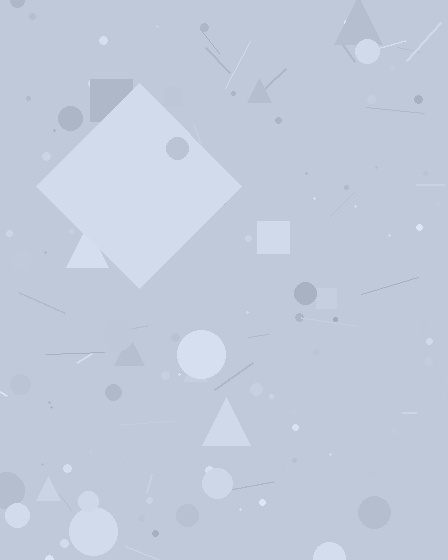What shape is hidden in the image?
A diamond is hidden in the image.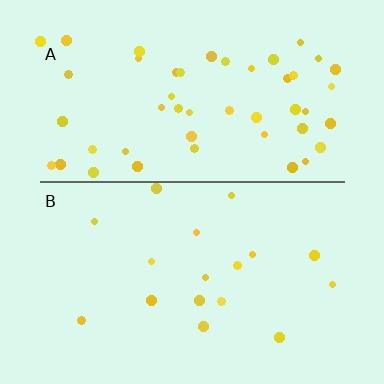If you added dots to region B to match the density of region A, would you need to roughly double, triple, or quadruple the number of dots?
Approximately triple.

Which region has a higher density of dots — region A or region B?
A (the top).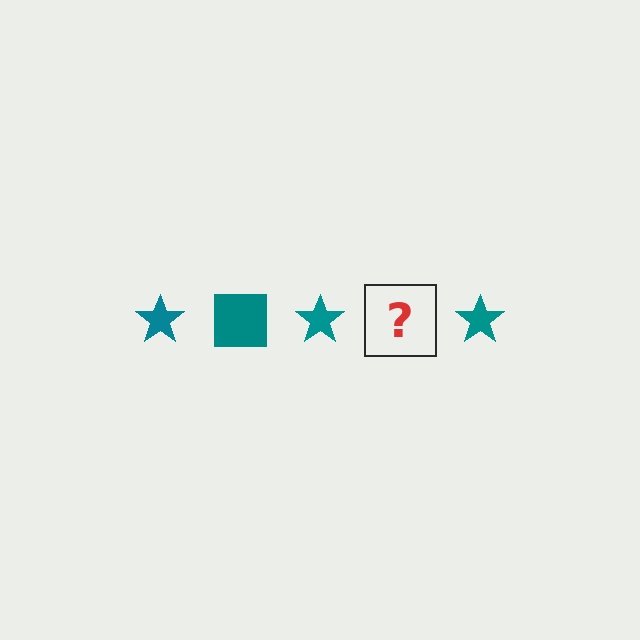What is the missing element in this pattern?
The missing element is a teal square.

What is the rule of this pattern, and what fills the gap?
The rule is that the pattern cycles through star, square shapes in teal. The gap should be filled with a teal square.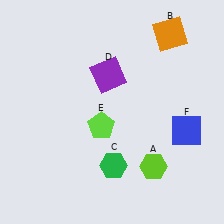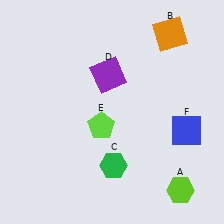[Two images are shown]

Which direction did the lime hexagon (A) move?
The lime hexagon (A) moved right.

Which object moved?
The lime hexagon (A) moved right.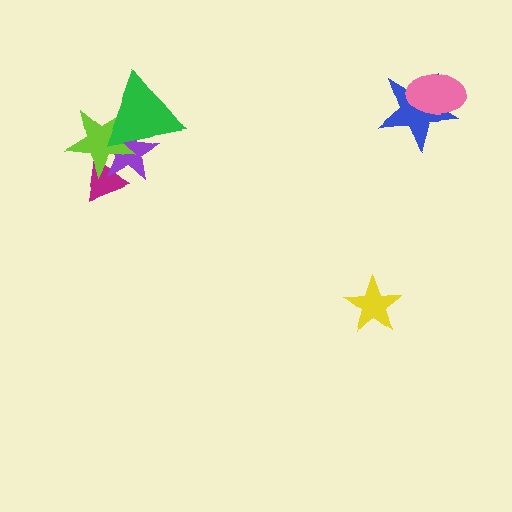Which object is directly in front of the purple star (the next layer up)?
The lime star is directly in front of the purple star.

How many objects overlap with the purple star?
3 objects overlap with the purple star.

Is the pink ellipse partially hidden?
No, no other shape covers it.